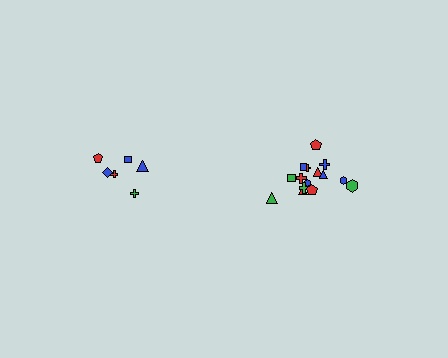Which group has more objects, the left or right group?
The right group.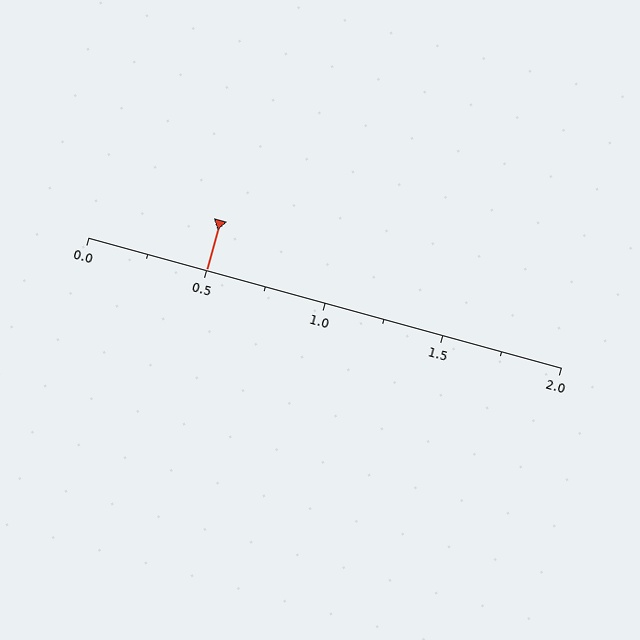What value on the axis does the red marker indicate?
The marker indicates approximately 0.5.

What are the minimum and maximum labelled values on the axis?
The axis runs from 0.0 to 2.0.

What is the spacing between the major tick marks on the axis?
The major ticks are spaced 0.5 apart.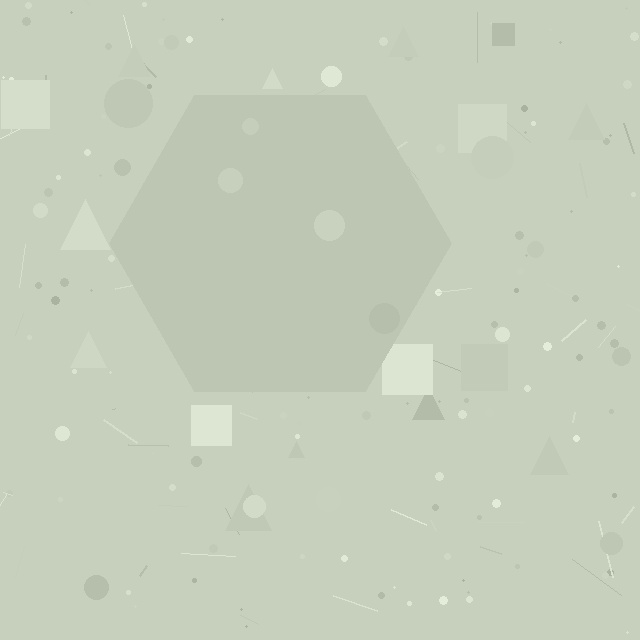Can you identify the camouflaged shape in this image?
The camouflaged shape is a hexagon.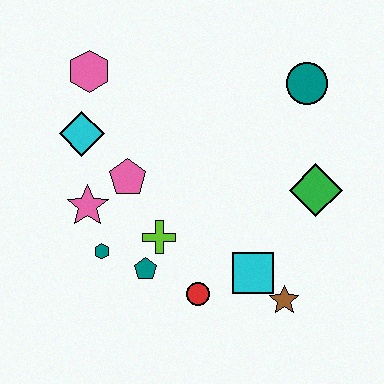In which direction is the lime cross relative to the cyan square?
The lime cross is to the left of the cyan square.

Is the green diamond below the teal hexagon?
No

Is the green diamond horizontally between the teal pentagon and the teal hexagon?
No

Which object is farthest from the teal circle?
The teal hexagon is farthest from the teal circle.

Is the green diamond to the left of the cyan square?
No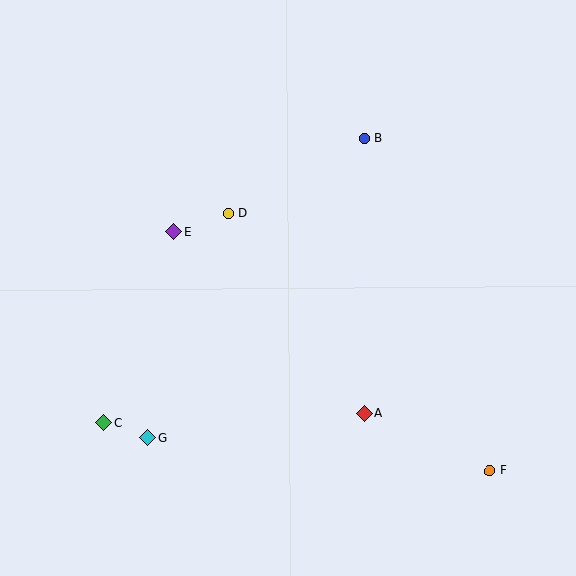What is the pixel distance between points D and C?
The distance between D and C is 244 pixels.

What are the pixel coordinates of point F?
Point F is at (490, 471).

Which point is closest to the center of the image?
Point D at (229, 214) is closest to the center.